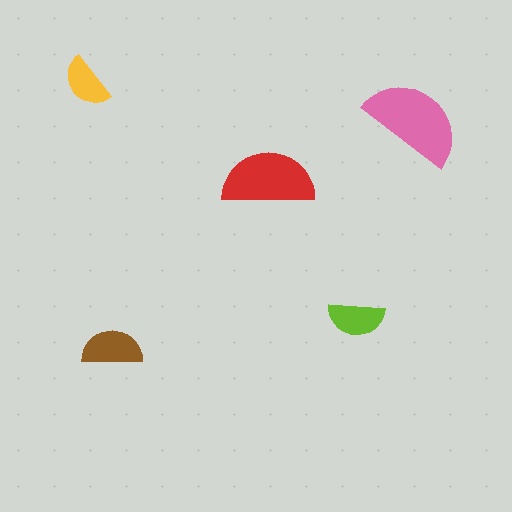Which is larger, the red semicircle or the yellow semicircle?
The red one.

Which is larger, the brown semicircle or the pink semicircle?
The pink one.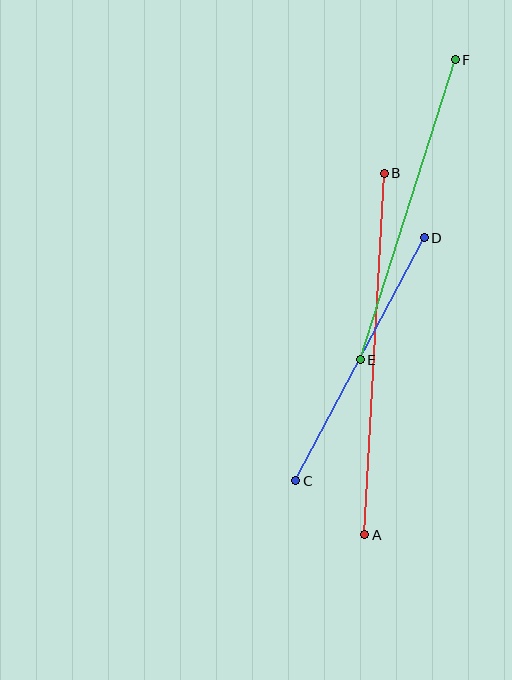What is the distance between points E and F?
The distance is approximately 315 pixels.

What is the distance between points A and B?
The distance is approximately 362 pixels.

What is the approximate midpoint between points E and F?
The midpoint is at approximately (408, 210) pixels.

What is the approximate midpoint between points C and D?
The midpoint is at approximately (360, 359) pixels.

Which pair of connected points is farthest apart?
Points A and B are farthest apart.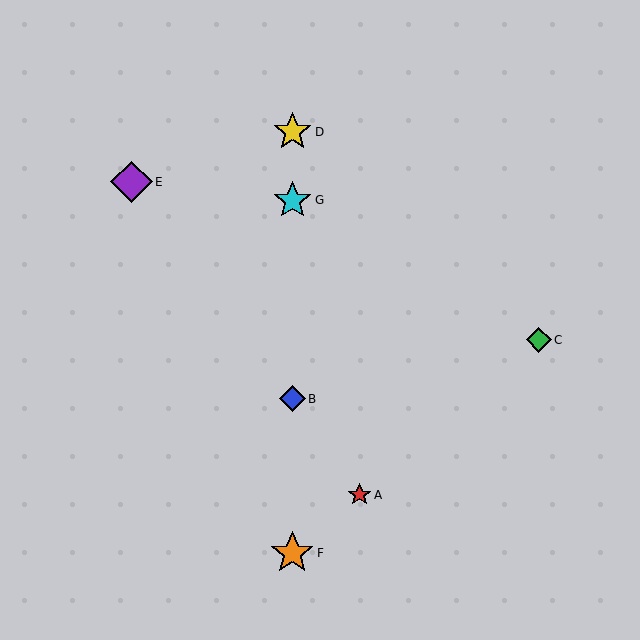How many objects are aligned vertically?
4 objects (B, D, F, G) are aligned vertically.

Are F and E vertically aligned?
No, F is at x≈292 and E is at x≈132.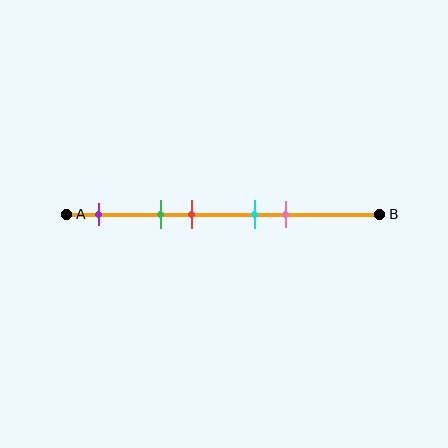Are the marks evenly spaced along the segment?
No, the marks are not evenly spaced.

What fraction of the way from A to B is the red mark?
The red mark is approximately 40% (0.4) of the way from A to B.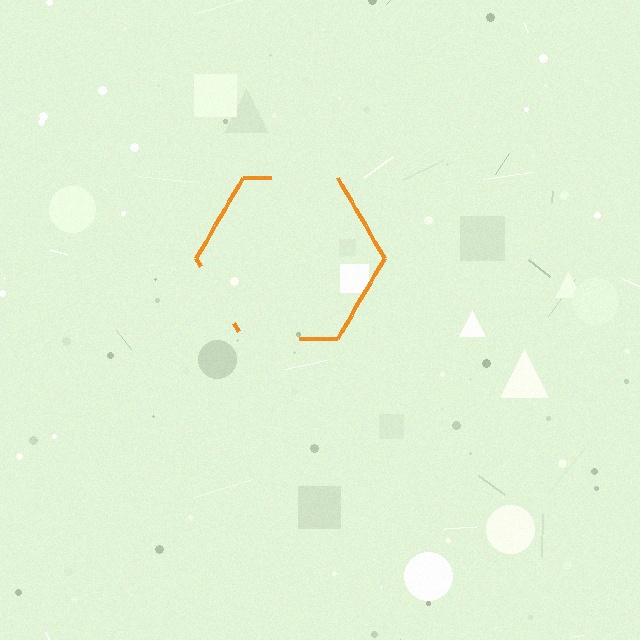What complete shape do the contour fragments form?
The contour fragments form a hexagon.